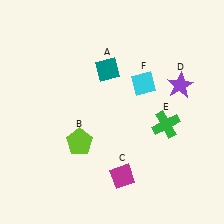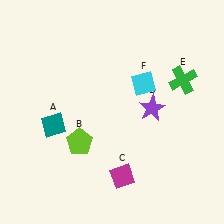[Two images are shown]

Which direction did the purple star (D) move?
The purple star (D) moved left.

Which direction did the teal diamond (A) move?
The teal diamond (A) moved down.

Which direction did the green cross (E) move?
The green cross (E) moved up.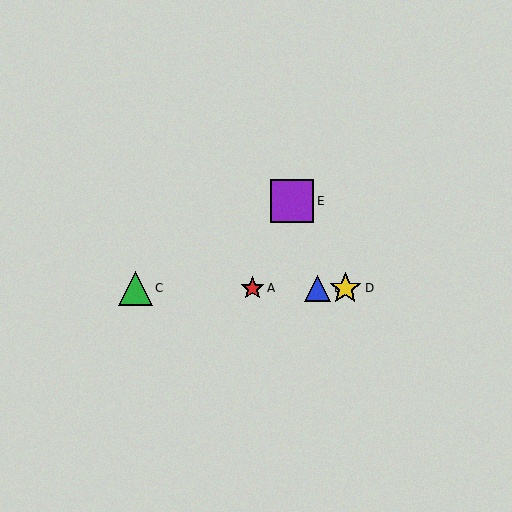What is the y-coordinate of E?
Object E is at y≈201.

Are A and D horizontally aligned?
Yes, both are at y≈288.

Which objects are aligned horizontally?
Objects A, B, C, D are aligned horizontally.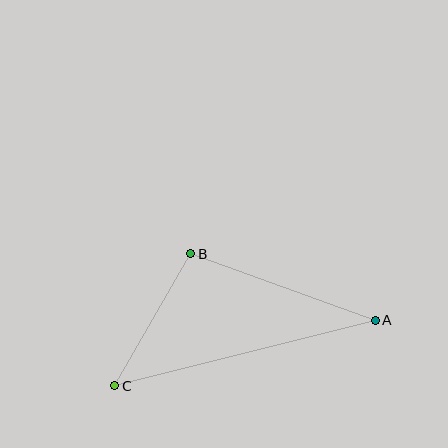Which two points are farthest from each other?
Points A and C are farthest from each other.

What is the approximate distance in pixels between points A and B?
The distance between A and B is approximately 196 pixels.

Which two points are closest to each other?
Points B and C are closest to each other.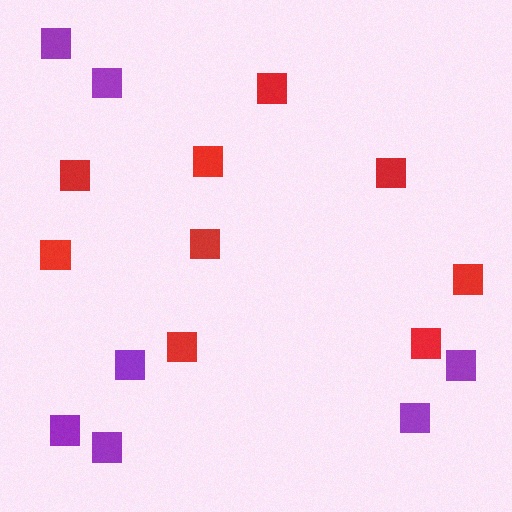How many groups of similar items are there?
There are 2 groups: one group of red squares (9) and one group of purple squares (7).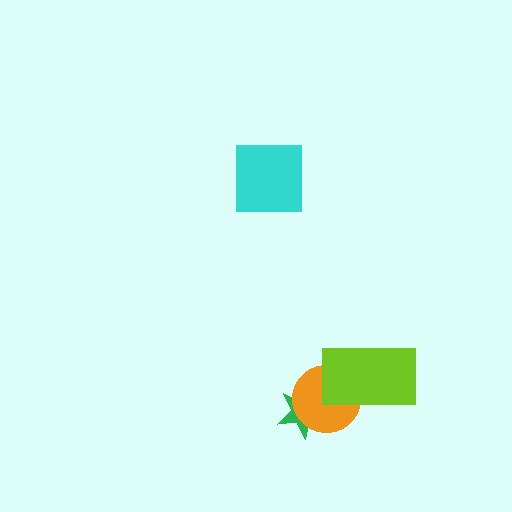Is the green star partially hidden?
Yes, it is partially covered by another shape.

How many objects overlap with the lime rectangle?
1 object overlaps with the lime rectangle.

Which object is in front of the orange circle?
The lime rectangle is in front of the orange circle.